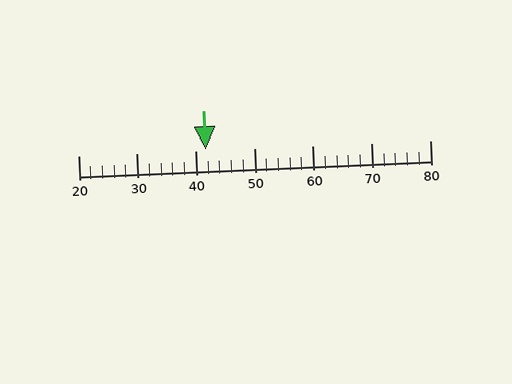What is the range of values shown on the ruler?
The ruler shows values from 20 to 80.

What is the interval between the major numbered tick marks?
The major tick marks are spaced 10 units apart.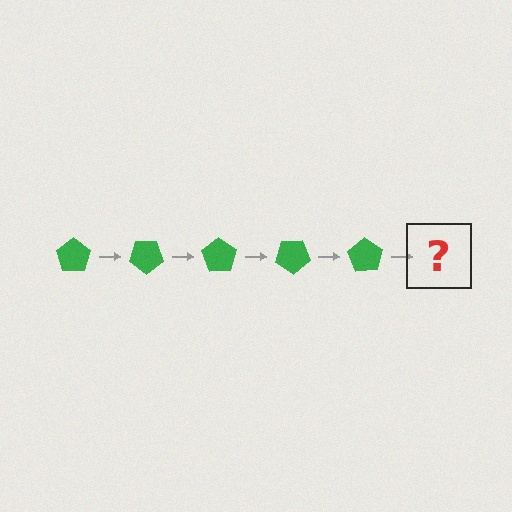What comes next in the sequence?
The next element should be a green pentagon rotated 175 degrees.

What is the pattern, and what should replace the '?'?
The pattern is that the pentagon rotates 35 degrees each step. The '?' should be a green pentagon rotated 175 degrees.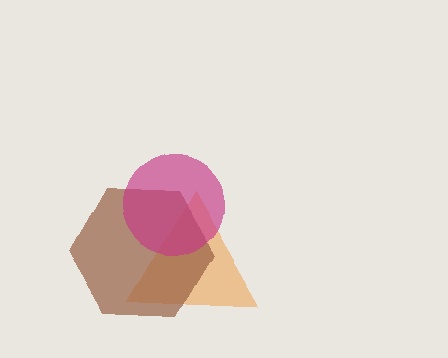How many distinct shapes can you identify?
There are 3 distinct shapes: an orange triangle, a brown hexagon, a magenta circle.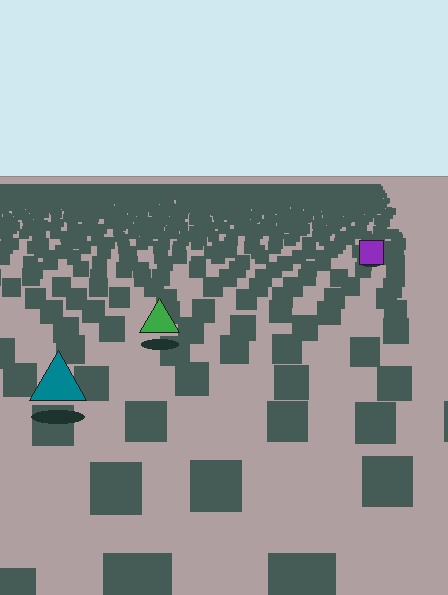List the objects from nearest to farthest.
From nearest to farthest: the teal triangle, the green triangle, the purple square.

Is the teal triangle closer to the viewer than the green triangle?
Yes. The teal triangle is closer — you can tell from the texture gradient: the ground texture is coarser near it.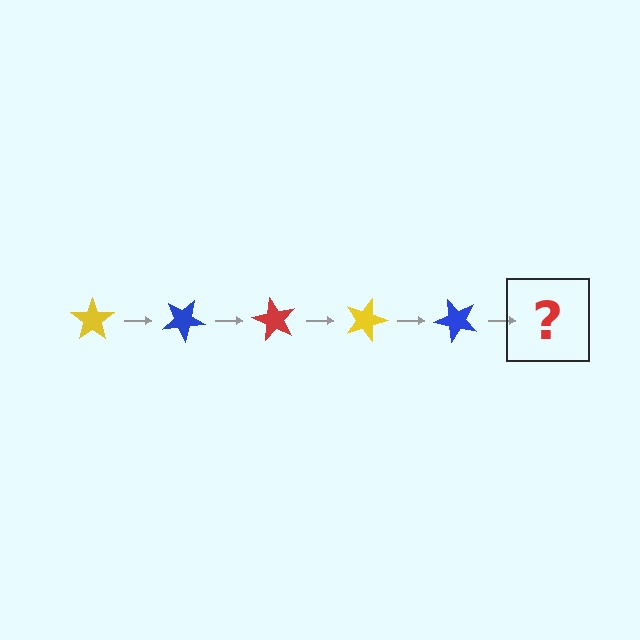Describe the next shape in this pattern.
It should be a red star, rotated 150 degrees from the start.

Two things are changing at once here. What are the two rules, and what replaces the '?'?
The two rules are that it rotates 30 degrees each step and the color cycles through yellow, blue, and red. The '?' should be a red star, rotated 150 degrees from the start.